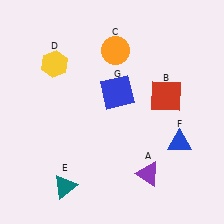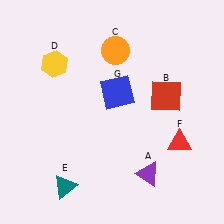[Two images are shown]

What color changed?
The triangle (F) changed from blue in Image 1 to red in Image 2.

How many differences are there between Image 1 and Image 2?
There is 1 difference between the two images.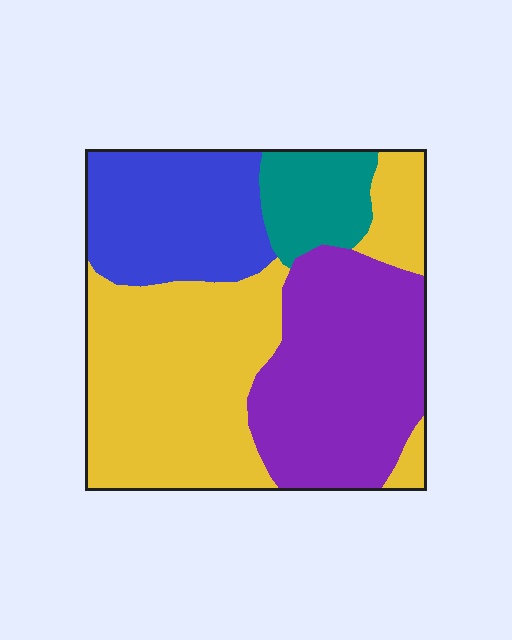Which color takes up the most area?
Yellow, at roughly 40%.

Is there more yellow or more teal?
Yellow.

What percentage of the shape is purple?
Purple takes up about one third (1/3) of the shape.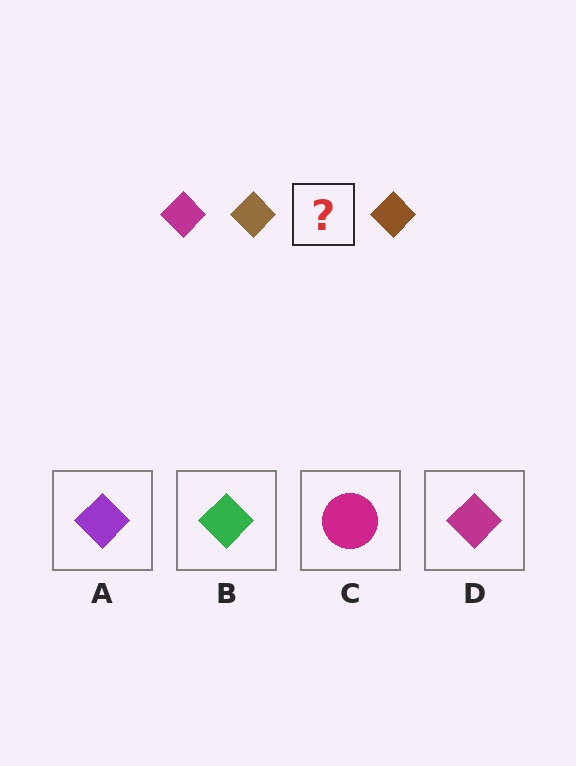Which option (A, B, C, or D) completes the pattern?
D.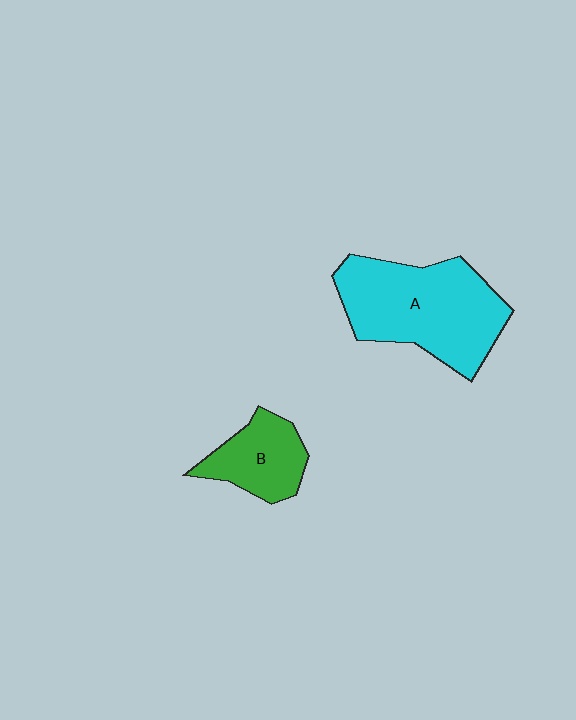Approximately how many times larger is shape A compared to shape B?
Approximately 2.2 times.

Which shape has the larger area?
Shape A (cyan).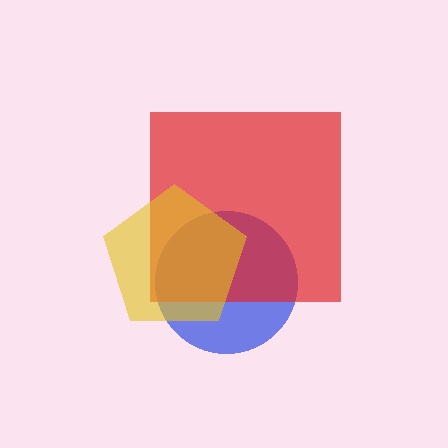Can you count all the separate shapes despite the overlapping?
Yes, there are 3 separate shapes.